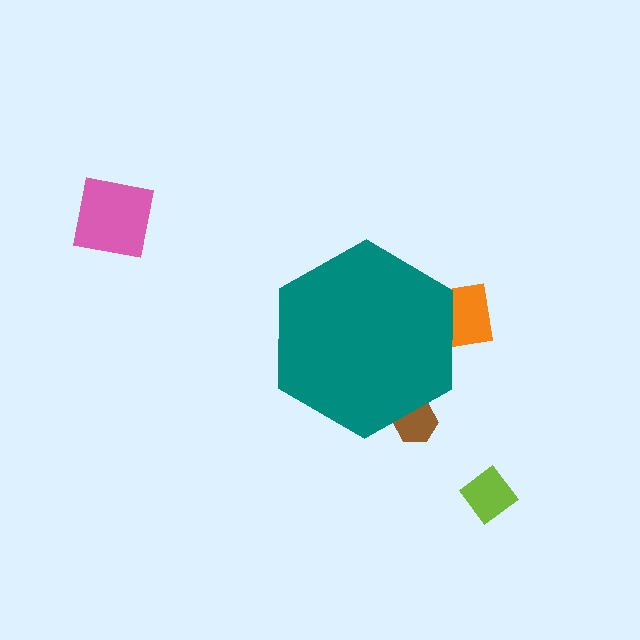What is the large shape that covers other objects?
A teal hexagon.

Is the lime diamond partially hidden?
No, the lime diamond is fully visible.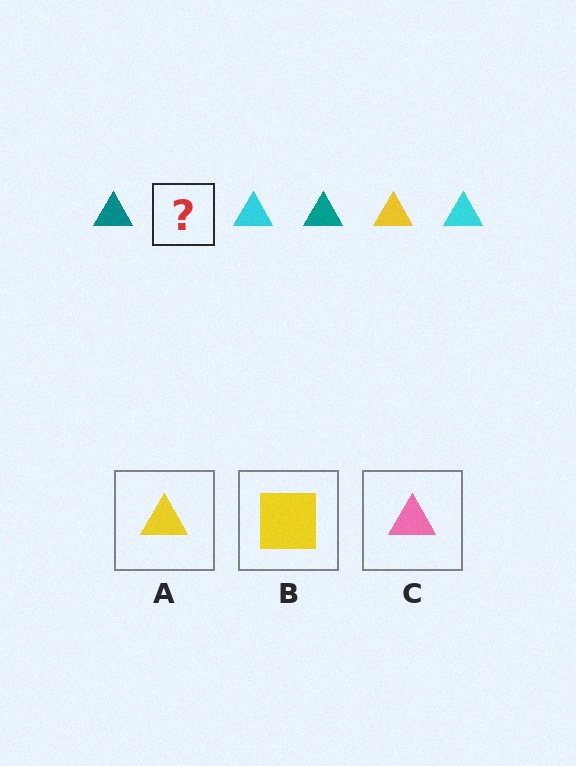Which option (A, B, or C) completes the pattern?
A.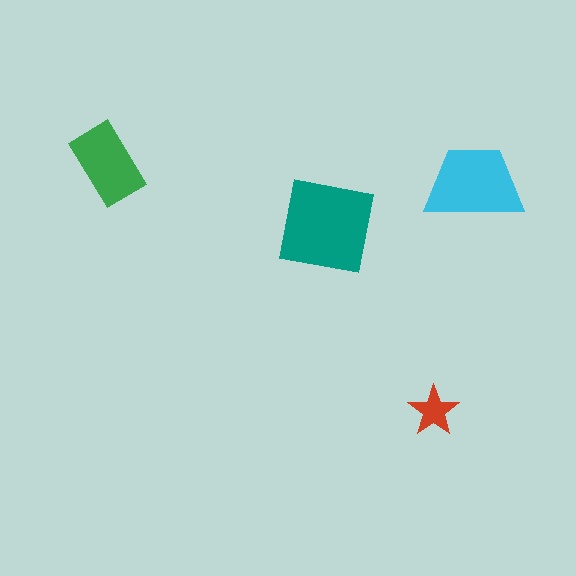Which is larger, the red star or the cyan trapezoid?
The cyan trapezoid.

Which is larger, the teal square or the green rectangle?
The teal square.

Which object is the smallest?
The red star.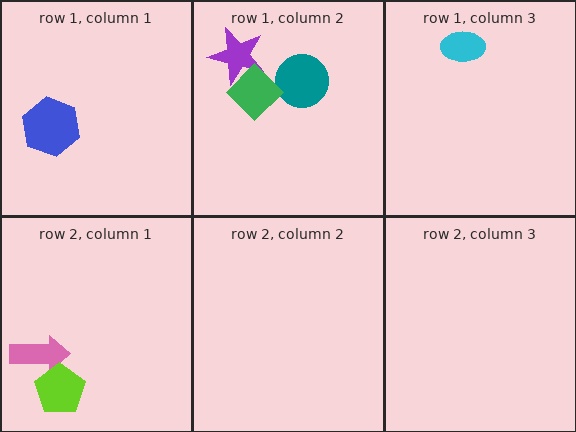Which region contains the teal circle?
The row 1, column 2 region.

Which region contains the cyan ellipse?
The row 1, column 3 region.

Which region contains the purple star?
The row 1, column 2 region.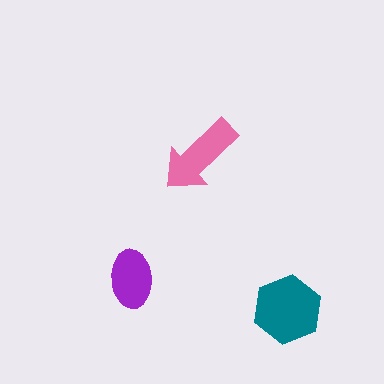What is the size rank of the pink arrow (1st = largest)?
2nd.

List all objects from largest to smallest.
The teal hexagon, the pink arrow, the purple ellipse.